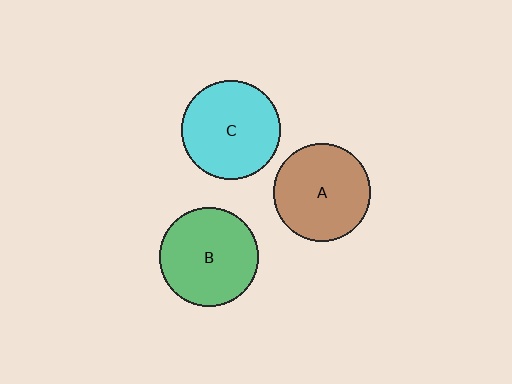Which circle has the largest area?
Circle B (green).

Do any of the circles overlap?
No, none of the circles overlap.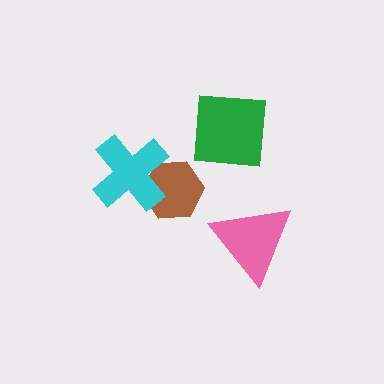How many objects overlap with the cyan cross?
1 object overlaps with the cyan cross.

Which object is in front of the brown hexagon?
The cyan cross is in front of the brown hexagon.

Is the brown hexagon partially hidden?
Yes, it is partially covered by another shape.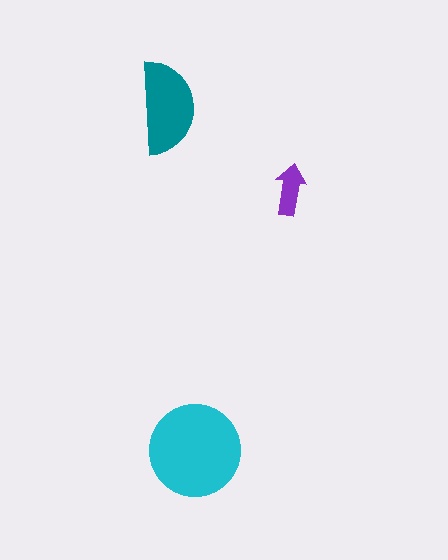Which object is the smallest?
The purple arrow.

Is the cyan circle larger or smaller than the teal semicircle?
Larger.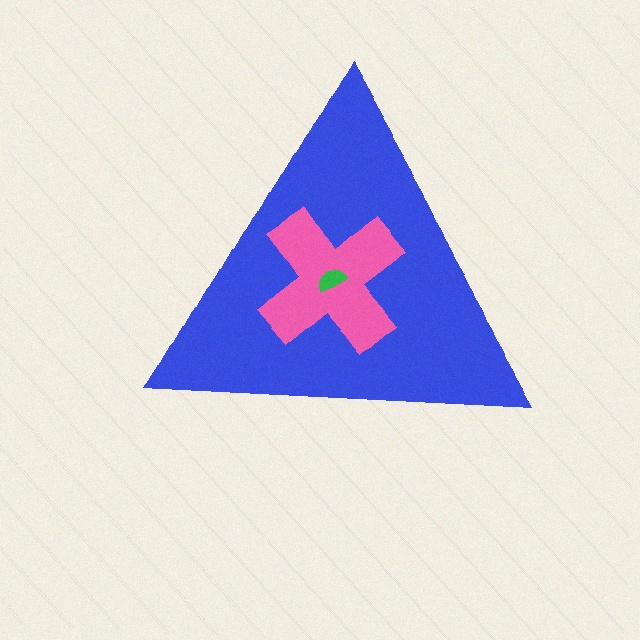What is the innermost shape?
The green semicircle.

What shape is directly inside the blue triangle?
The pink cross.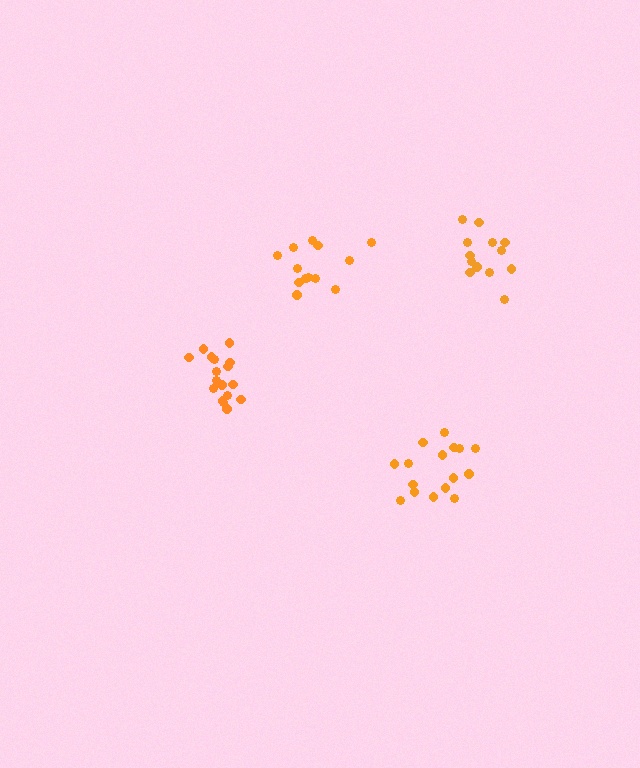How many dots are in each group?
Group 1: 16 dots, Group 2: 14 dots, Group 3: 17 dots, Group 4: 13 dots (60 total).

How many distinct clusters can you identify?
There are 4 distinct clusters.